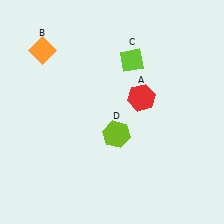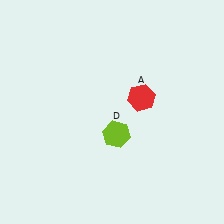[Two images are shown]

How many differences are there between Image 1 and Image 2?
There are 2 differences between the two images.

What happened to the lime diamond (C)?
The lime diamond (C) was removed in Image 2. It was in the top-right area of Image 1.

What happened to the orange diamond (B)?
The orange diamond (B) was removed in Image 2. It was in the top-left area of Image 1.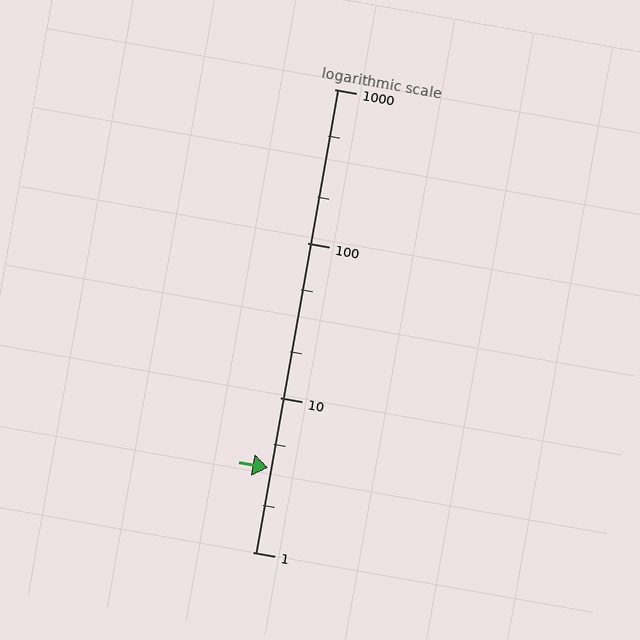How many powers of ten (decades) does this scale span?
The scale spans 3 decades, from 1 to 1000.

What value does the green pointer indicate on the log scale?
The pointer indicates approximately 3.5.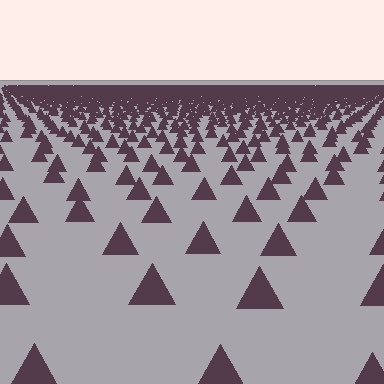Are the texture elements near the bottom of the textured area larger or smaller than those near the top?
Larger. Near the bottom, elements are closer to the viewer and appear at a bigger on-screen size.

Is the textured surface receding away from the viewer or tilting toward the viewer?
The surface is receding away from the viewer. Texture elements get smaller and denser toward the top.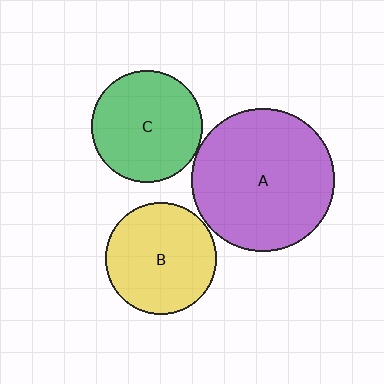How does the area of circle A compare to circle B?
Approximately 1.7 times.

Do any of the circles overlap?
No, none of the circles overlap.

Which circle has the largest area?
Circle A (purple).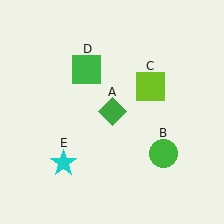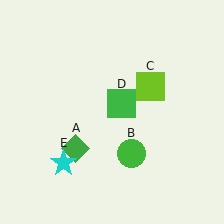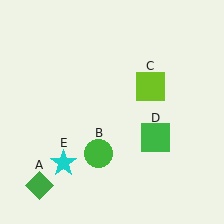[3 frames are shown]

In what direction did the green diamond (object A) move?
The green diamond (object A) moved down and to the left.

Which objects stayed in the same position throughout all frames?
Lime square (object C) and cyan star (object E) remained stationary.